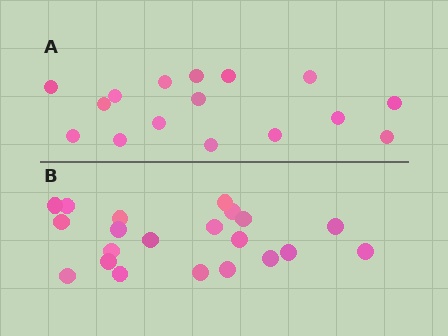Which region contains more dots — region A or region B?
Region B (the bottom region) has more dots.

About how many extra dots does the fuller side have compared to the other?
Region B has about 5 more dots than region A.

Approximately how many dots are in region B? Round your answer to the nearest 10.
About 20 dots. (The exact count is 21, which rounds to 20.)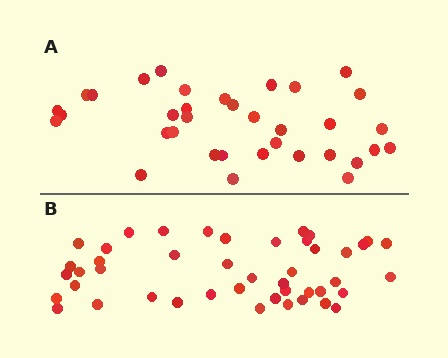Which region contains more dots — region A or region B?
Region B (the bottom region) has more dots.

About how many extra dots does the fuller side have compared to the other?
Region B has roughly 10 or so more dots than region A.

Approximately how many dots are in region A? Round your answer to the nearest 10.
About 40 dots. (The exact count is 35, which rounds to 40.)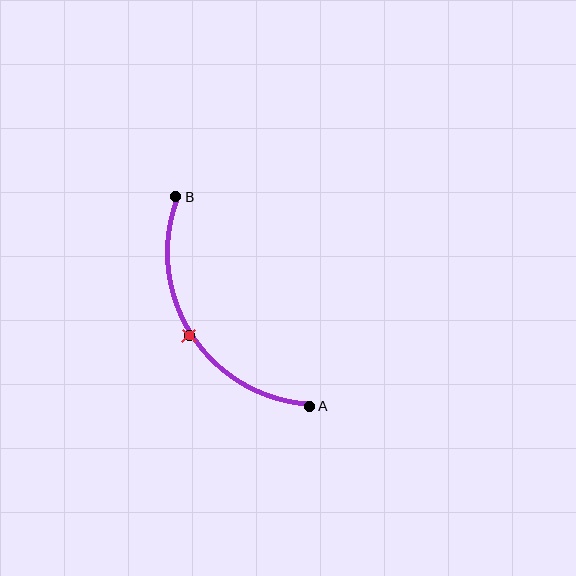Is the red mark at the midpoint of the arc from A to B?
Yes. The red mark lies on the arc at equal arc-length from both A and B — it is the arc midpoint.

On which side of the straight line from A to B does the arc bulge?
The arc bulges to the left of the straight line connecting A and B.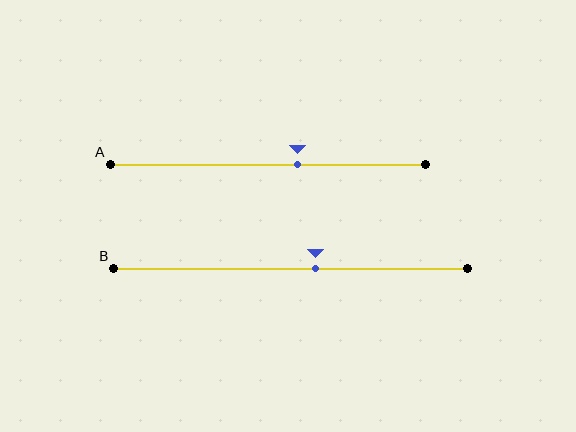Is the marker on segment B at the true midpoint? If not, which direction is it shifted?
No, the marker on segment B is shifted to the right by about 7% of the segment length.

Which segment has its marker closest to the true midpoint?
Segment B has its marker closest to the true midpoint.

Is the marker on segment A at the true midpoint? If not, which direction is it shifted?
No, the marker on segment A is shifted to the right by about 10% of the segment length.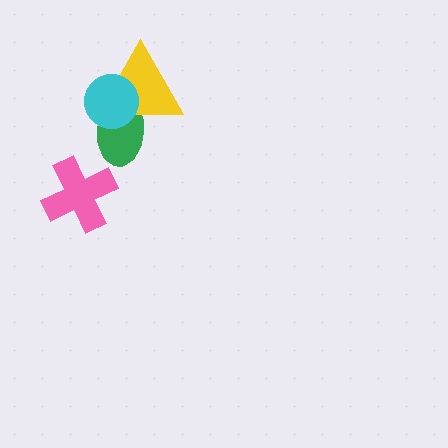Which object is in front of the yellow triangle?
The cyan circle is in front of the yellow triangle.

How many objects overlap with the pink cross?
0 objects overlap with the pink cross.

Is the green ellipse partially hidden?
Yes, it is partially covered by another shape.